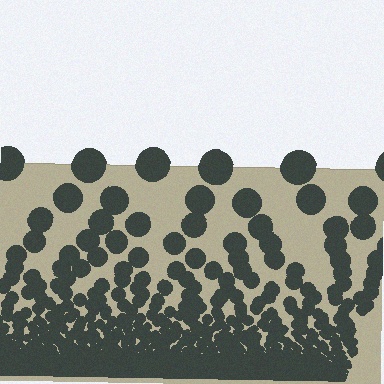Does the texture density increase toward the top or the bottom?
Density increases toward the bottom.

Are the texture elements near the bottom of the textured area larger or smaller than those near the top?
Smaller. The gradient is inverted — elements near the bottom are smaller and denser.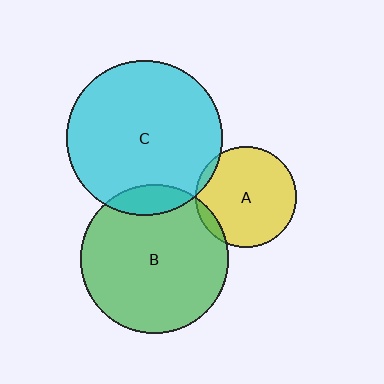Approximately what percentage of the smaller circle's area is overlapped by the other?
Approximately 10%.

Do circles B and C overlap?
Yes.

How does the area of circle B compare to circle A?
Approximately 2.2 times.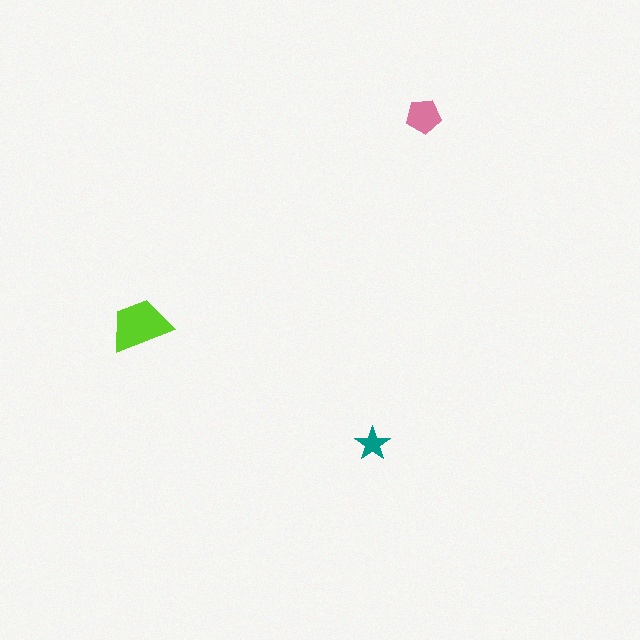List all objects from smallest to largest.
The teal star, the pink pentagon, the lime trapezoid.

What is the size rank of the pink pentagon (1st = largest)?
2nd.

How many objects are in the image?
There are 3 objects in the image.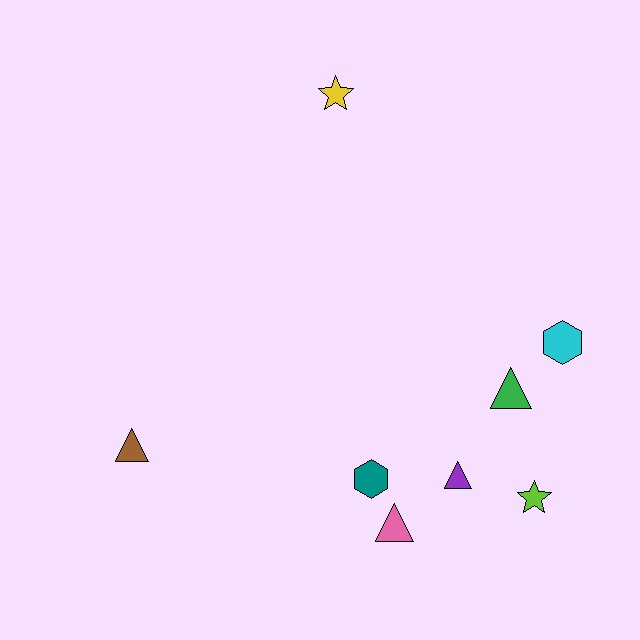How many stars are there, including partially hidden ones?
There are 2 stars.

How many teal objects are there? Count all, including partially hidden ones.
There is 1 teal object.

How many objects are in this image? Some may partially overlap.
There are 8 objects.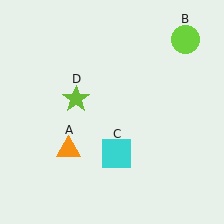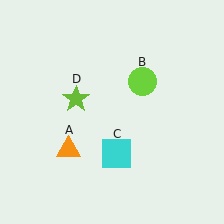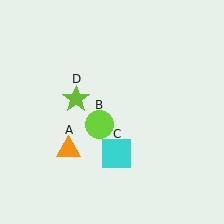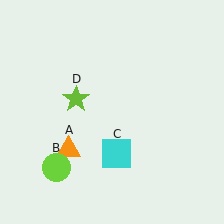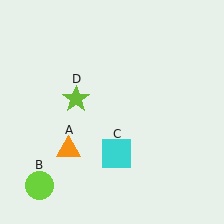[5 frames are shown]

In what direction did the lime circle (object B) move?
The lime circle (object B) moved down and to the left.